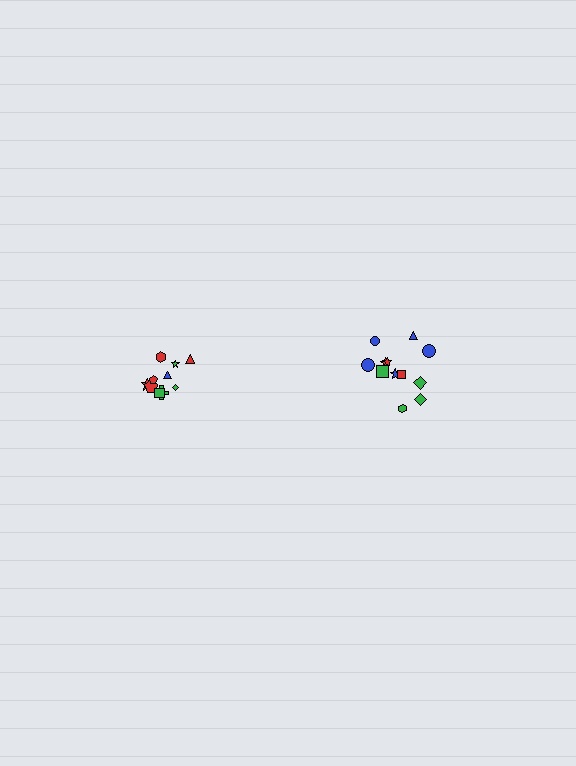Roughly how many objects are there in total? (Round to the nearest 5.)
Roughly 20 objects in total.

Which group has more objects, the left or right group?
The right group.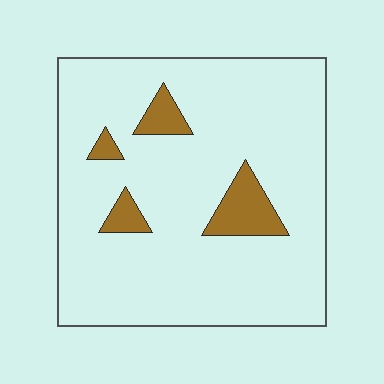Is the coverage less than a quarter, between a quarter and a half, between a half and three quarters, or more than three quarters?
Less than a quarter.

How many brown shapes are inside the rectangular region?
4.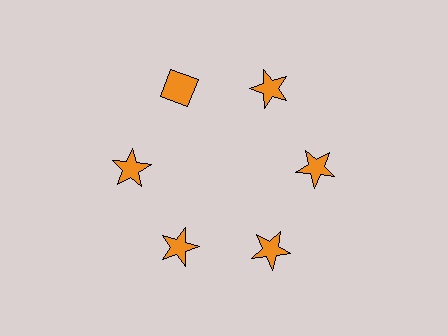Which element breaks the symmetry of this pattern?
The orange diamond at roughly the 11 o'clock position breaks the symmetry. All other shapes are orange stars.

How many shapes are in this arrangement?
There are 6 shapes arranged in a ring pattern.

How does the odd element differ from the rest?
It has a different shape: diamond instead of star.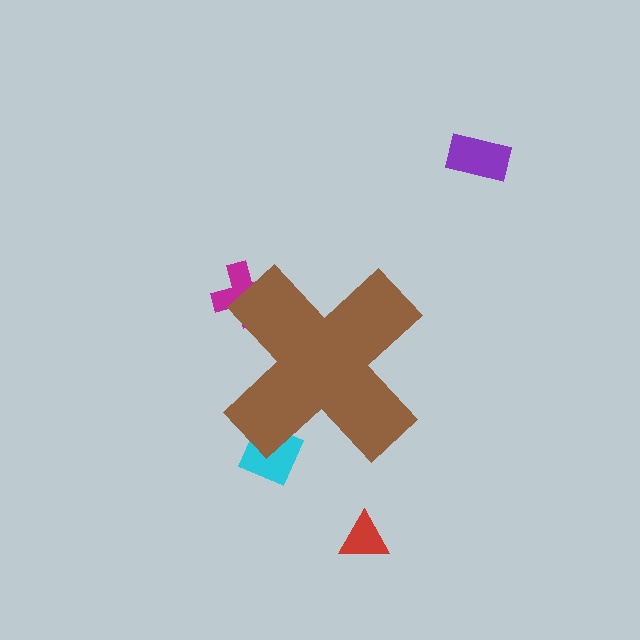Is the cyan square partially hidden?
Yes, the cyan square is partially hidden behind the brown cross.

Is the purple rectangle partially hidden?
No, the purple rectangle is fully visible.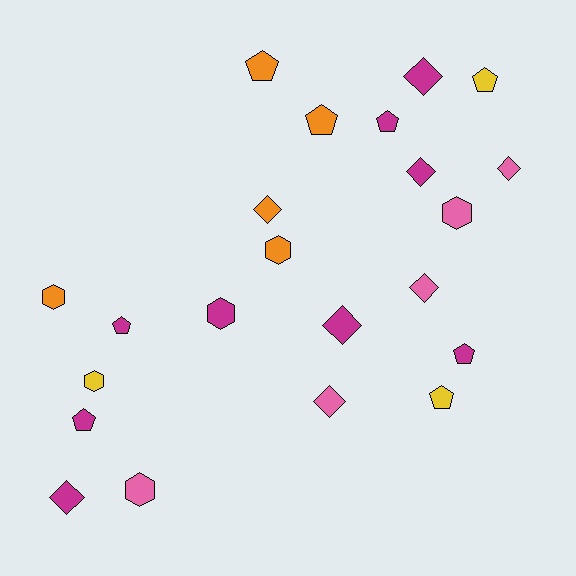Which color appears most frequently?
Magenta, with 9 objects.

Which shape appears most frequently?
Pentagon, with 8 objects.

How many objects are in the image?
There are 22 objects.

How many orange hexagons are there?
There are 2 orange hexagons.